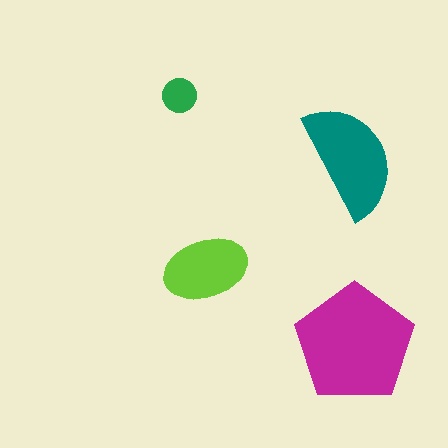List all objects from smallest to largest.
The green circle, the lime ellipse, the teal semicircle, the magenta pentagon.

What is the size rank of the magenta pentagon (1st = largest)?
1st.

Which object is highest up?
The green circle is topmost.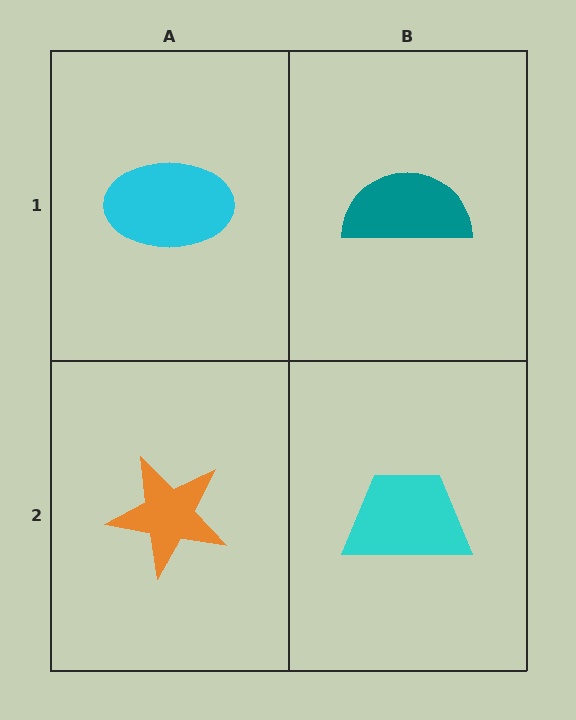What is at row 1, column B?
A teal semicircle.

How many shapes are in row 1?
2 shapes.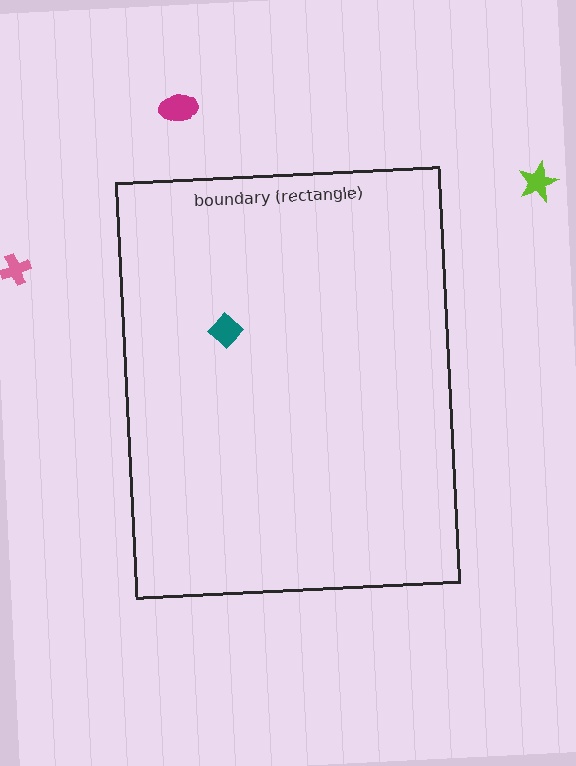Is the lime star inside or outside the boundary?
Outside.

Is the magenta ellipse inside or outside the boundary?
Outside.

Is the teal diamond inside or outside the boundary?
Inside.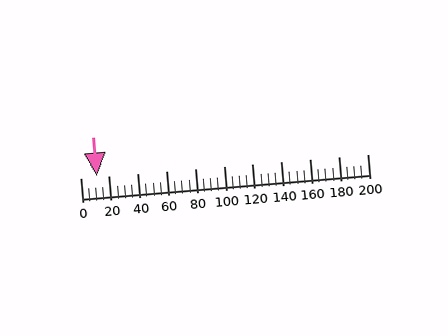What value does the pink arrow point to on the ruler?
The pink arrow points to approximately 12.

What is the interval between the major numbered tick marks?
The major tick marks are spaced 20 units apart.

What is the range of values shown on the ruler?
The ruler shows values from 0 to 200.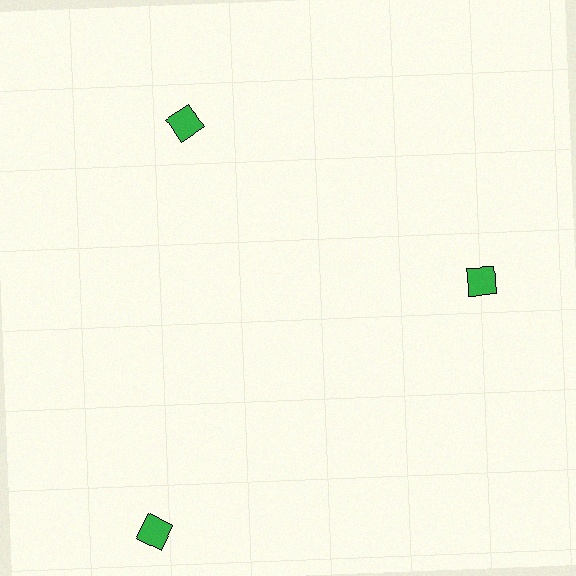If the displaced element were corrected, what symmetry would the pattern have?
It would have 3-fold rotational symmetry — the pattern would map onto itself every 120 degrees.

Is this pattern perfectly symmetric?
No. The 3 green diamonds are arranged in a ring, but one element near the 7 o'clock position is pushed outward from the center, breaking the 3-fold rotational symmetry.